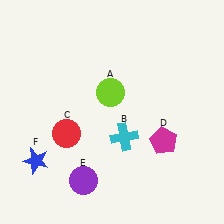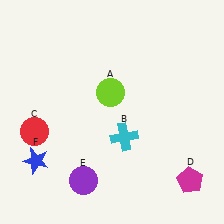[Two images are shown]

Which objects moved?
The objects that moved are: the red circle (C), the magenta pentagon (D).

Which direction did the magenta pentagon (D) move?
The magenta pentagon (D) moved down.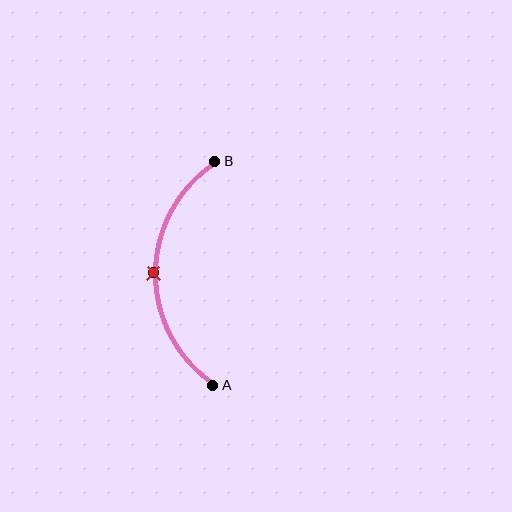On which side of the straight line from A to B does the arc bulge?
The arc bulges to the left of the straight line connecting A and B.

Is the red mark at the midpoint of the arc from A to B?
Yes. The red mark lies on the arc at equal arc-length from both A and B — it is the arc midpoint.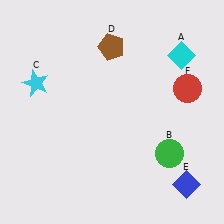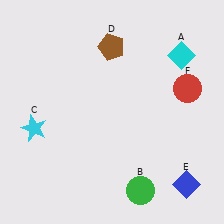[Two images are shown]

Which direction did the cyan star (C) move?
The cyan star (C) moved down.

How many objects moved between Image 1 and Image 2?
2 objects moved between the two images.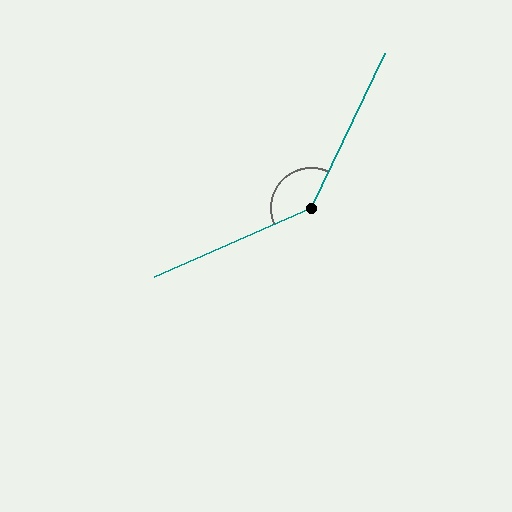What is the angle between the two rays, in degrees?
Approximately 139 degrees.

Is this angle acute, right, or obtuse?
It is obtuse.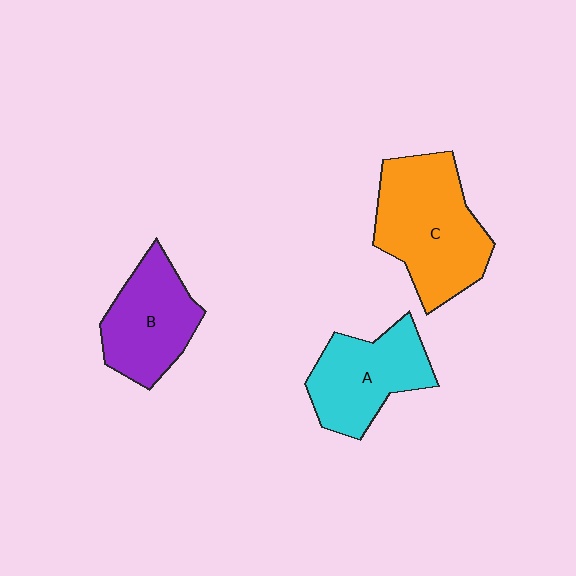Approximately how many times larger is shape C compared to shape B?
Approximately 1.4 times.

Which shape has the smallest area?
Shape B (purple).